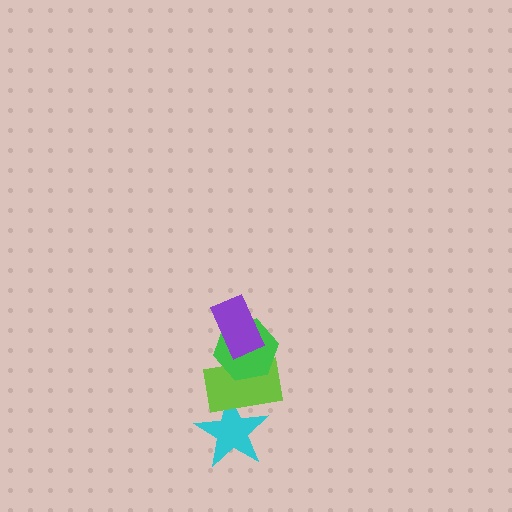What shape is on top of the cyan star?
The lime rectangle is on top of the cyan star.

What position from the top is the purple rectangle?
The purple rectangle is 1st from the top.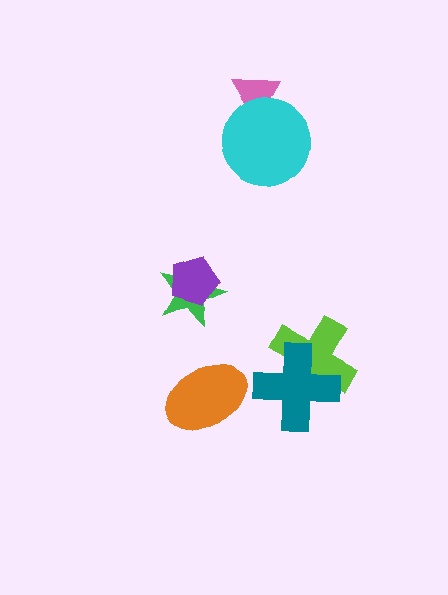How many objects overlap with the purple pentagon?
1 object overlaps with the purple pentagon.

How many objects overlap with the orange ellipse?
0 objects overlap with the orange ellipse.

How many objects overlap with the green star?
1 object overlaps with the green star.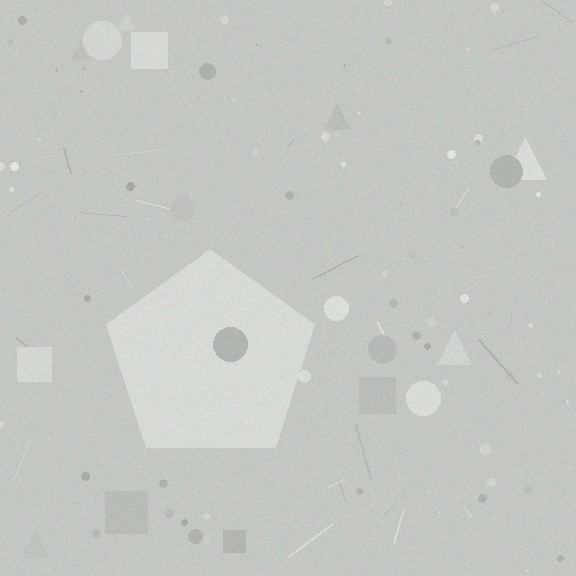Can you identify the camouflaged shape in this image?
The camouflaged shape is a pentagon.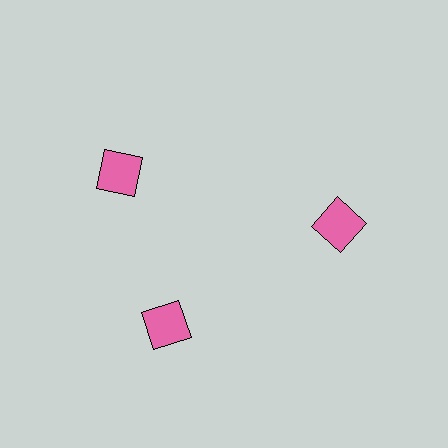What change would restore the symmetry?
The symmetry would be restored by rotating it back into even spacing with its neighbors so that all 3 squares sit at equal angles and equal distance from the center.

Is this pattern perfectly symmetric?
No. The 3 pink squares are arranged in a ring, but one element near the 11 o'clock position is rotated out of alignment along the ring, breaking the 3-fold rotational symmetry.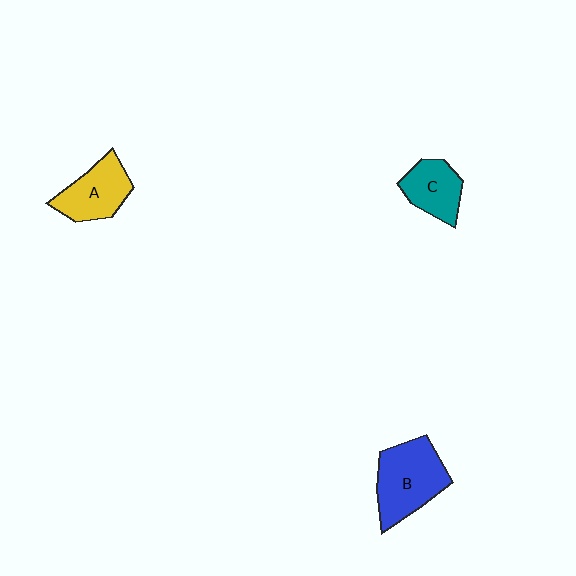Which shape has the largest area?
Shape B (blue).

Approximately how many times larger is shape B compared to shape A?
Approximately 1.3 times.